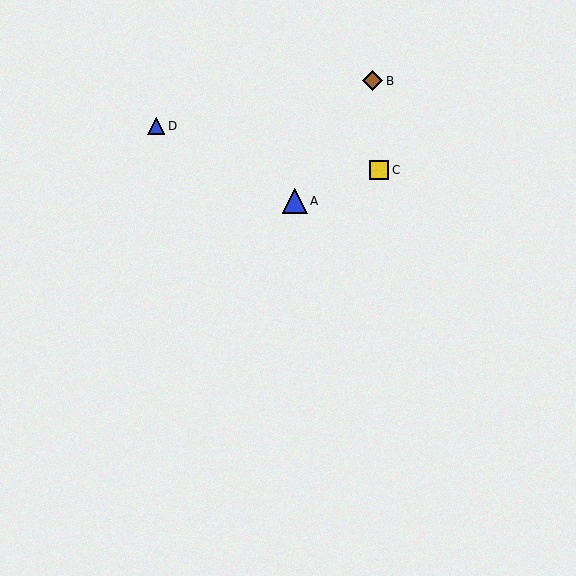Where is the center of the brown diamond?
The center of the brown diamond is at (372, 81).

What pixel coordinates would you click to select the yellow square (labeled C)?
Click at (379, 170) to select the yellow square C.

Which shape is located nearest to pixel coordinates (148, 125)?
The blue triangle (labeled D) at (156, 126) is nearest to that location.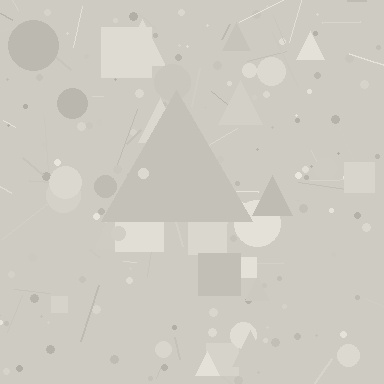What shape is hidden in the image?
A triangle is hidden in the image.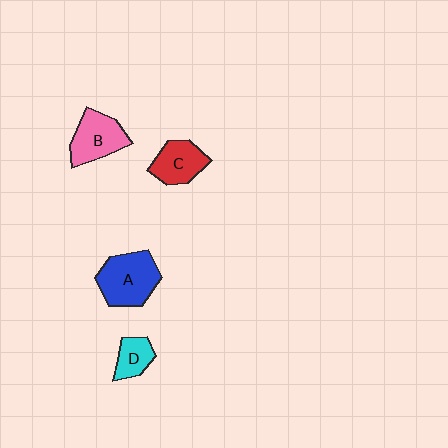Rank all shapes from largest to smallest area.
From largest to smallest: A (blue), B (pink), C (red), D (cyan).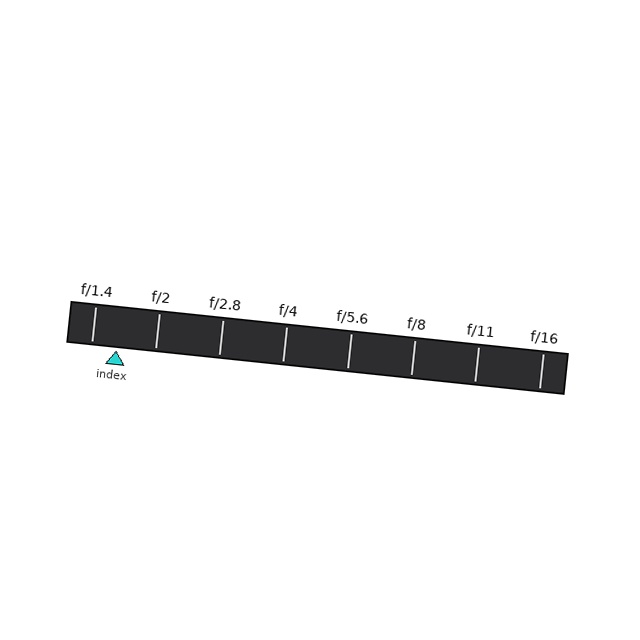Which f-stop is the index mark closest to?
The index mark is closest to f/1.4.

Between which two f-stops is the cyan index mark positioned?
The index mark is between f/1.4 and f/2.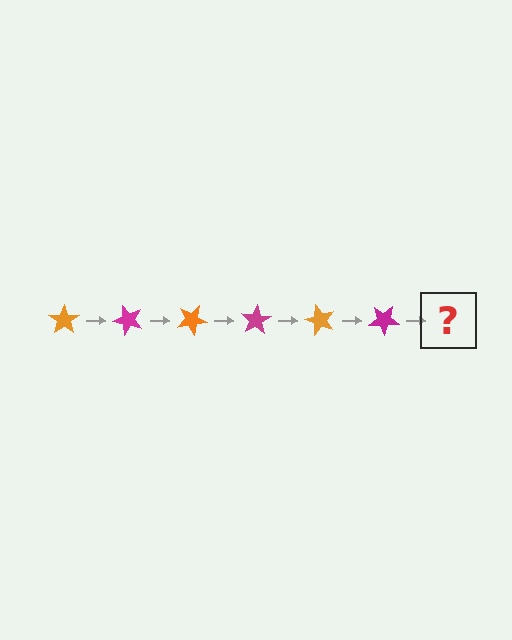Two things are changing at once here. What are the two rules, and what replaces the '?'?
The two rules are that it rotates 50 degrees each step and the color cycles through orange and magenta. The '?' should be an orange star, rotated 300 degrees from the start.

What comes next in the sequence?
The next element should be an orange star, rotated 300 degrees from the start.